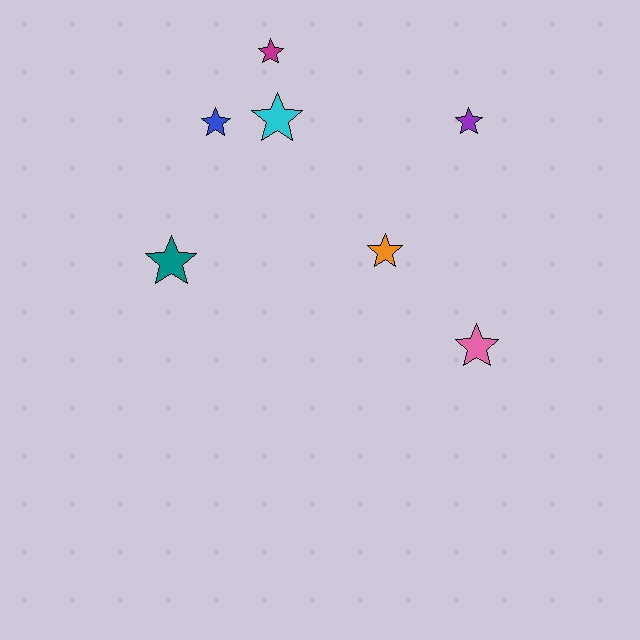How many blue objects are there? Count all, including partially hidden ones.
There is 1 blue object.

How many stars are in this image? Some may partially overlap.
There are 7 stars.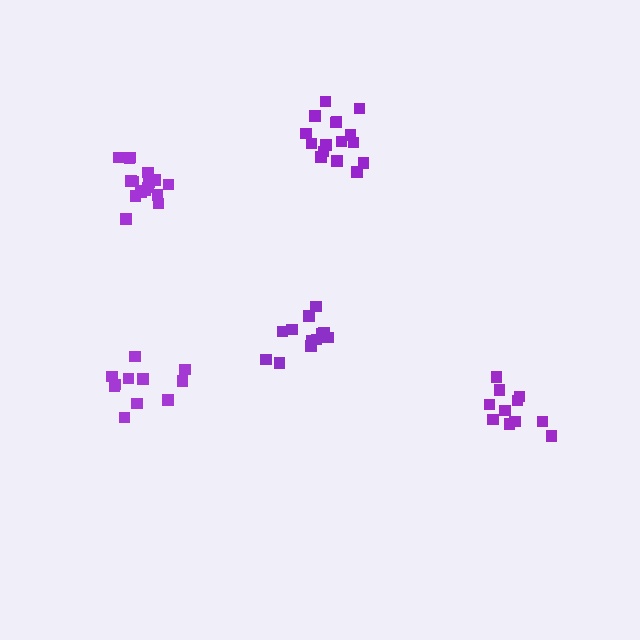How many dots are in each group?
Group 1: 11 dots, Group 2: 12 dots, Group 3: 16 dots, Group 4: 17 dots, Group 5: 11 dots (67 total).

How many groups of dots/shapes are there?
There are 5 groups.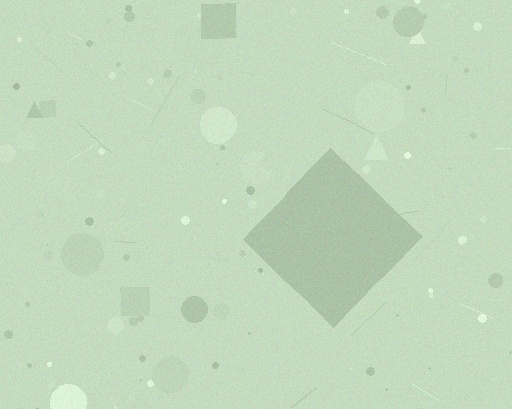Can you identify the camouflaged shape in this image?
The camouflaged shape is a diamond.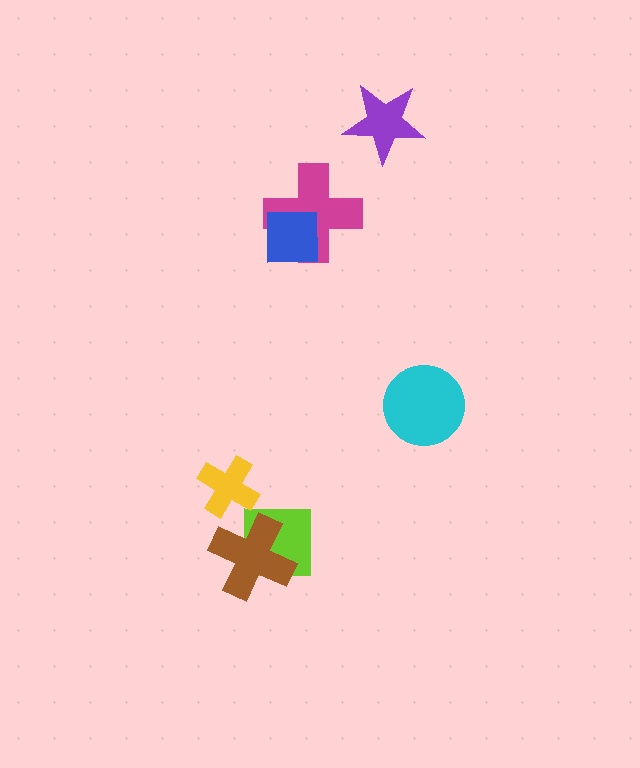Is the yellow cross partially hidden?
No, no other shape covers it.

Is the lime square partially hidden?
Yes, it is partially covered by another shape.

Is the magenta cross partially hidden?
Yes, it is partially covered by another shape.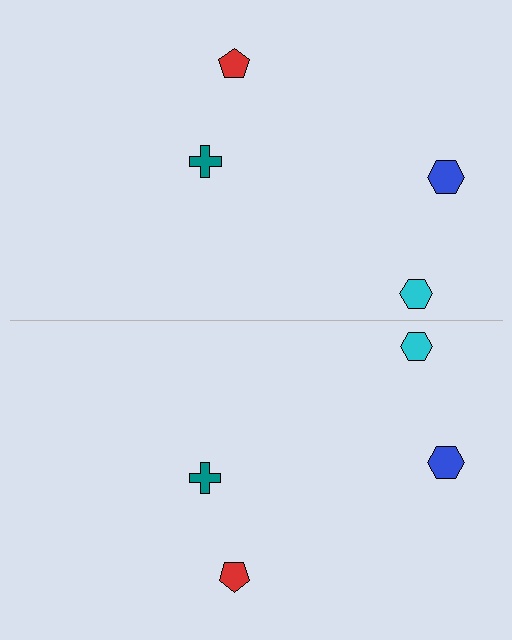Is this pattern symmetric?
Yes, this pattern has bilateral (reflection) symmetry.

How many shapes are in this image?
There are 8 shapes in this image.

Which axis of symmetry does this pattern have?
The pattern has a horizontal axis of symmetry running through the center of the image.